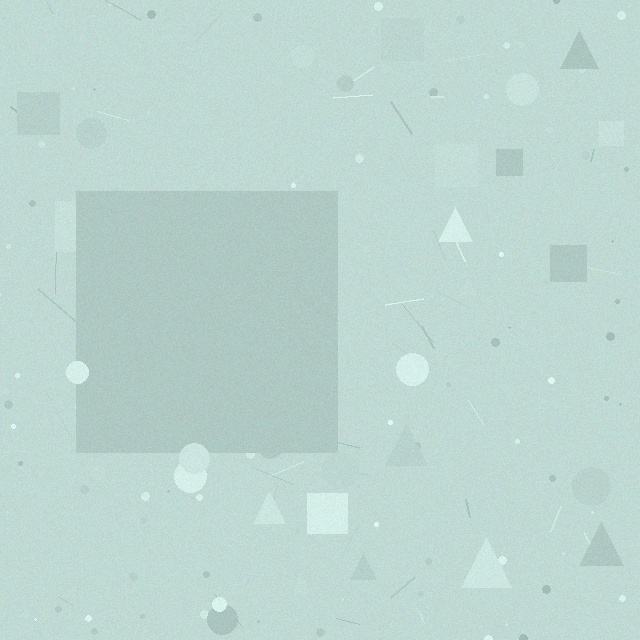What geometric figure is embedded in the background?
A square is embedded in the background.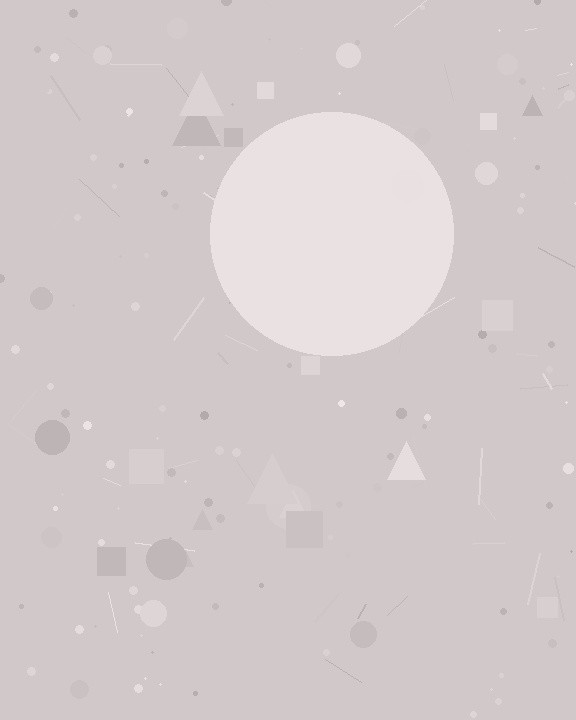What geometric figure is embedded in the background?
A circle is embedded in the background.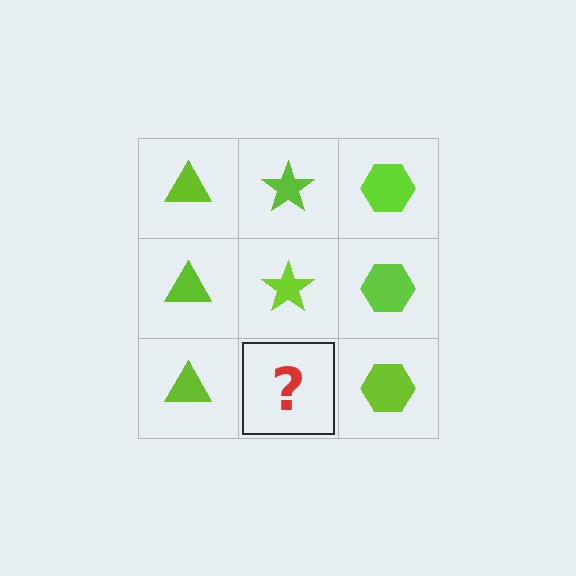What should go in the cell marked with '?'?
The missing cell should contain a lime star.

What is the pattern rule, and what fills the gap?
The rule is that each column has a consistent shape. The gap should be filled with a lime star.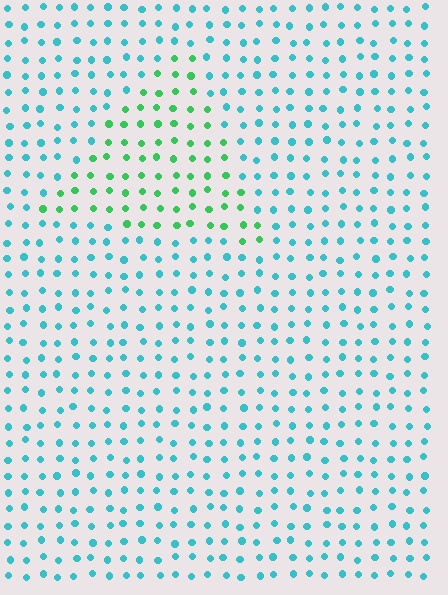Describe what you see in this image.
The image is filled with small cyan elements in a uniform arrangement. A triangle-shaped region is visible where the elements are tinted to a slightly different hue, forming a subtle color boundary.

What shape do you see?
I see a triangle.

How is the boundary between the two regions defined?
The boundary is defined purely by a slight shift in hue (about 48 degrees). Spacing, size, and orientation are identical on both sides.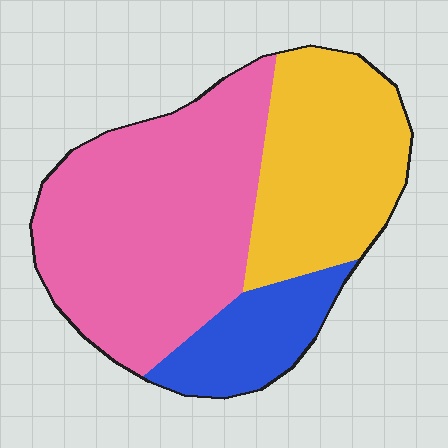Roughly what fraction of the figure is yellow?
Yellow takes up between a sixth and a third of the figure.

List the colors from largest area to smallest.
From largest to smallest: pink, yellow, blue.